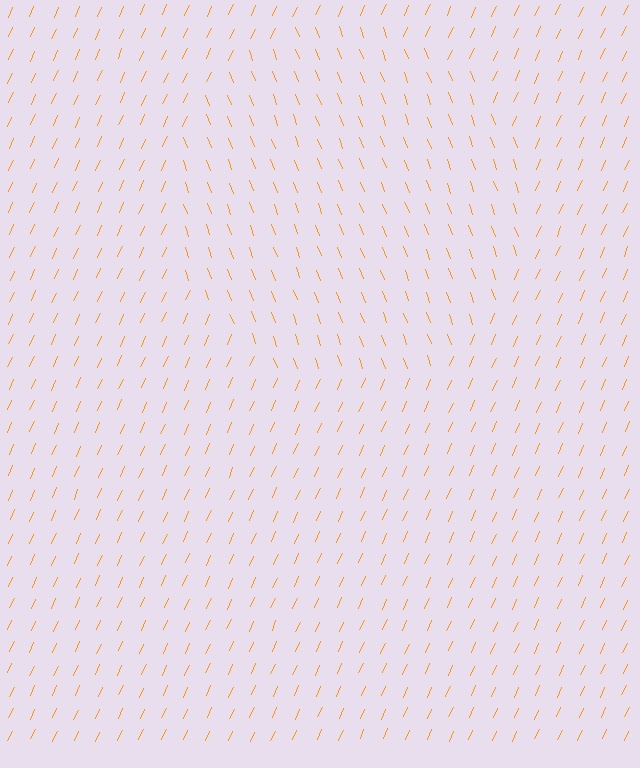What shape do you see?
I see a circle.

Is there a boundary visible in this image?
Yes, there is a texture boundary formed by a change in line orientation.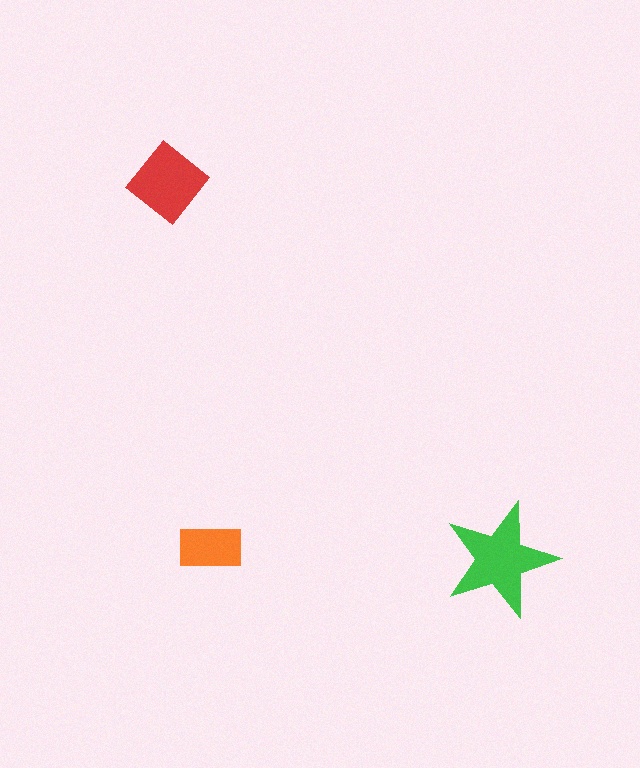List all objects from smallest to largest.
The orange rectangle, the red diamond, the green star.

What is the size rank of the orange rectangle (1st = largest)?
3rd.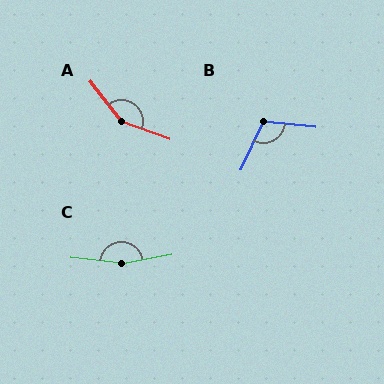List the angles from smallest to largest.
B (110°), A (148°), C (162°).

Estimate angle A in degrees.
Approximately 148 degrees.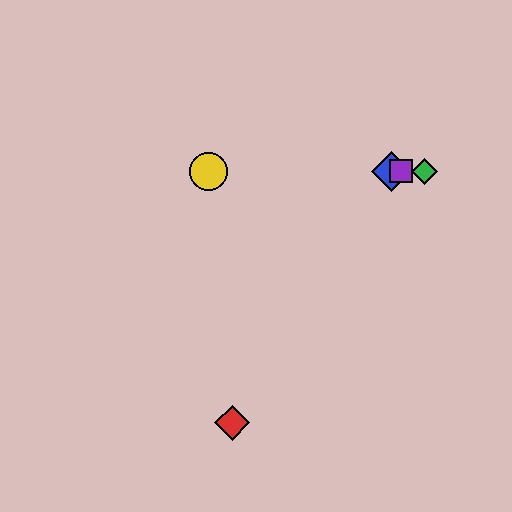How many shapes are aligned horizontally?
4 shapes (the blue diamond, the green diamond, the yellow circle, the purple square) are aligned horizontally.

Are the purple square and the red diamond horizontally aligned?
No, the purple square is at y≈171 and the red diamond is at y≈423.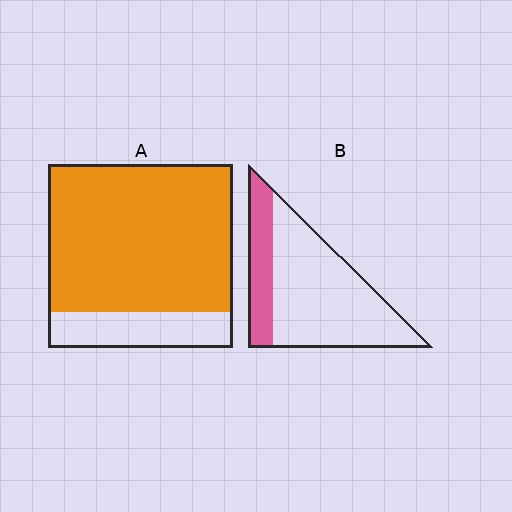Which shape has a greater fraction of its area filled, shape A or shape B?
Shape A.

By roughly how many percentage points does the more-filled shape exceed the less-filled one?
By roughly 55 percentage points (A over B).